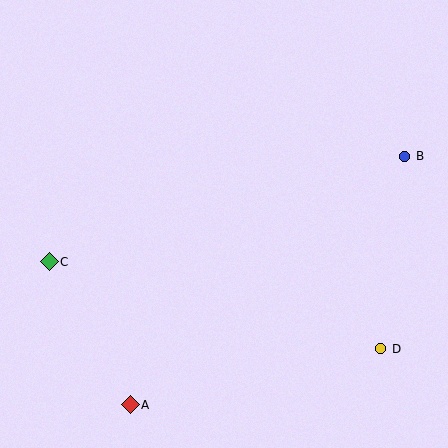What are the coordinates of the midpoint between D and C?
The midpoint between D and C is at (215, 305).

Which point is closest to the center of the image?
Point C at (49, 262) is closest to the center.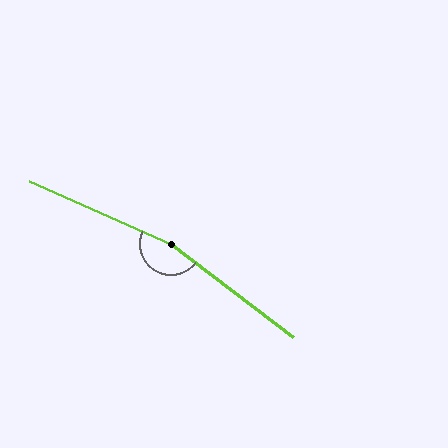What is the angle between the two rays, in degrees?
Approximately 167 degrees.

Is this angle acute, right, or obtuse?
It is obtuse.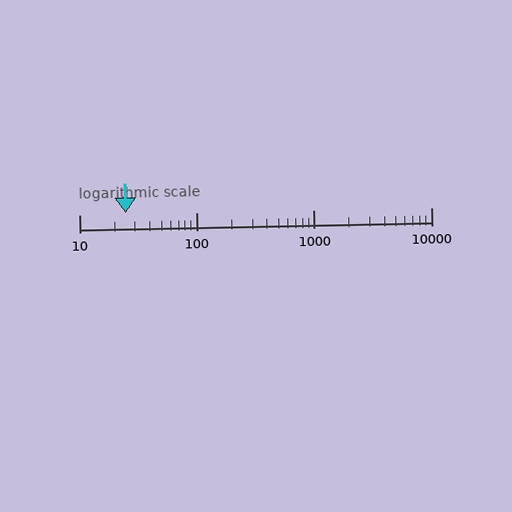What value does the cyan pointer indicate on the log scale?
The pointer indicates approximately 25.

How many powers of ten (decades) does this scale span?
The scale spans 3 decades, from 10 to 10000.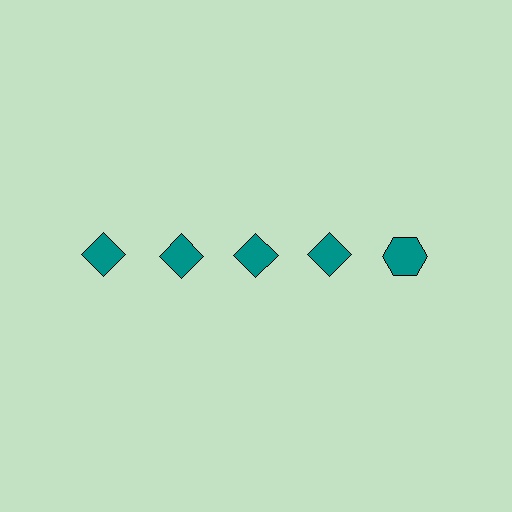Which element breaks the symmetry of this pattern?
The teal hexagon in the top row, rightmost column breaks the symmetry. All other shapes are teal diamonds.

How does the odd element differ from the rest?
It has a different shape: hexagon instead of diamond.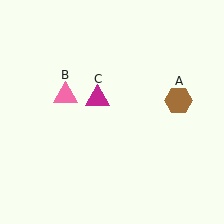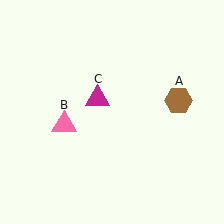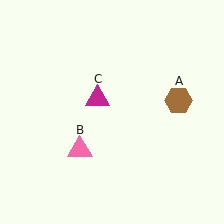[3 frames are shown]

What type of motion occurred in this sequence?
The pink triangle (object B) rotated counterclockwise around the center of the scene.